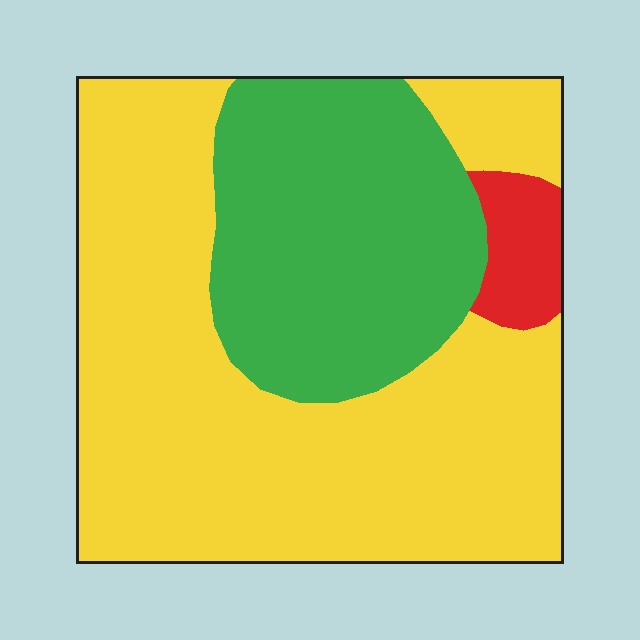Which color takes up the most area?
Yellow, at roughly 65%.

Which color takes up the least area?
Red, at roughly 5%.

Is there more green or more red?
Green.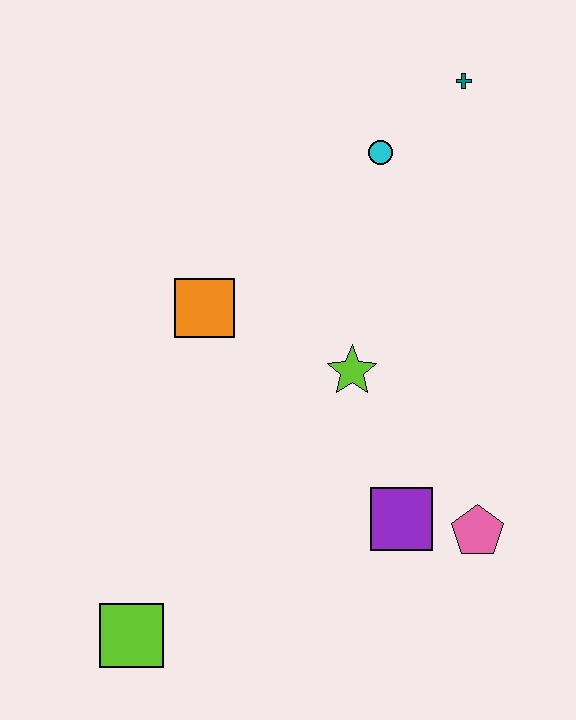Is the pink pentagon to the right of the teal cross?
Yes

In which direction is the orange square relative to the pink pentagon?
The orange square is to the left of the pink pentagon.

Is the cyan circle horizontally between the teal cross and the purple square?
No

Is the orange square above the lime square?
Yes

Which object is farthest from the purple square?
The teal cross is farthest from the purple square.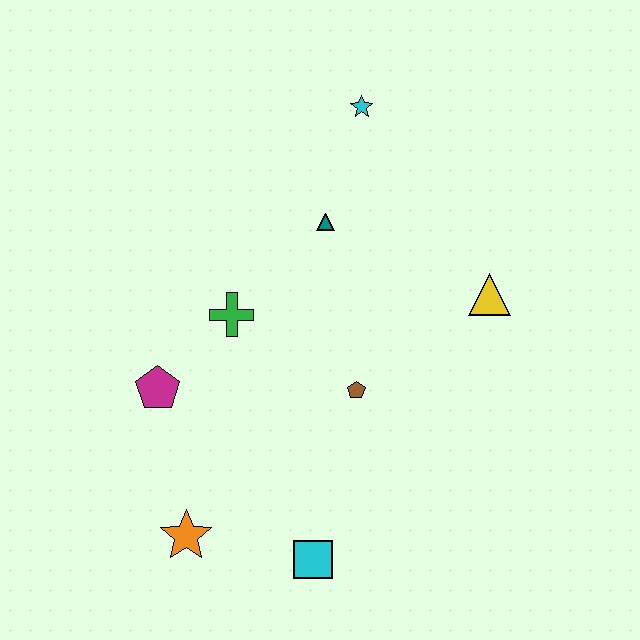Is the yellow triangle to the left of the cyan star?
No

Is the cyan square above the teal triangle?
No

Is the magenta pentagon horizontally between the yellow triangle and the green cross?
No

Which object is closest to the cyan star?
The teal triangle is closest to the cyan star.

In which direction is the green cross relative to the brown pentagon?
The green cross is to the left of the brown pentagon.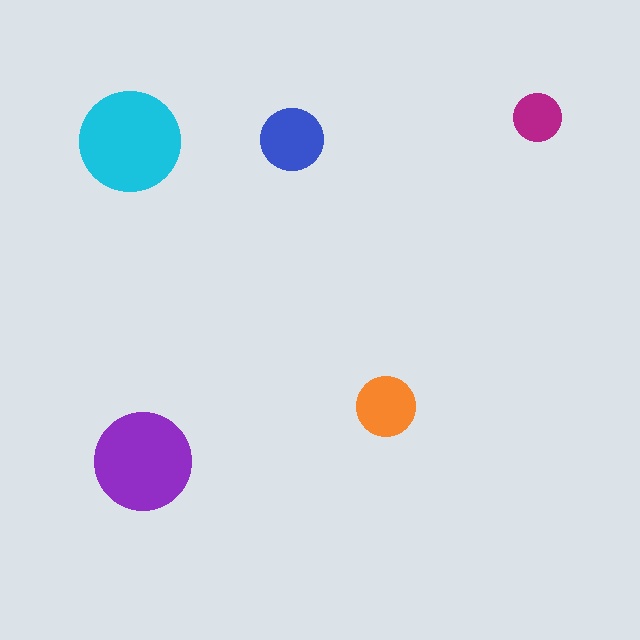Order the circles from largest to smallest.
the cyan one, the purple one, the blue one, the orange one, the magenta one.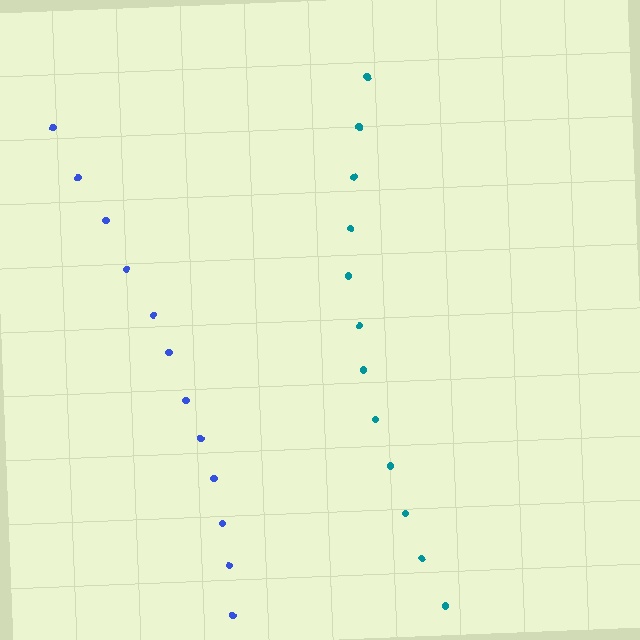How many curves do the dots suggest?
There are 2 distinct paths.